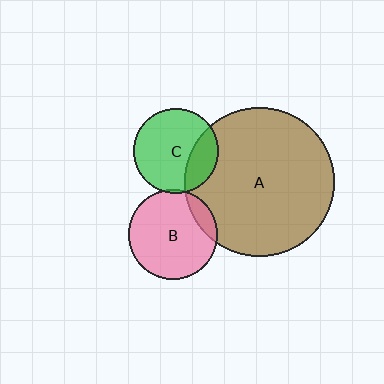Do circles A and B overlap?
Yes.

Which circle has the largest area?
Circle A (brown).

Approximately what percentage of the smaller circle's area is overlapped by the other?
Approximately 10%.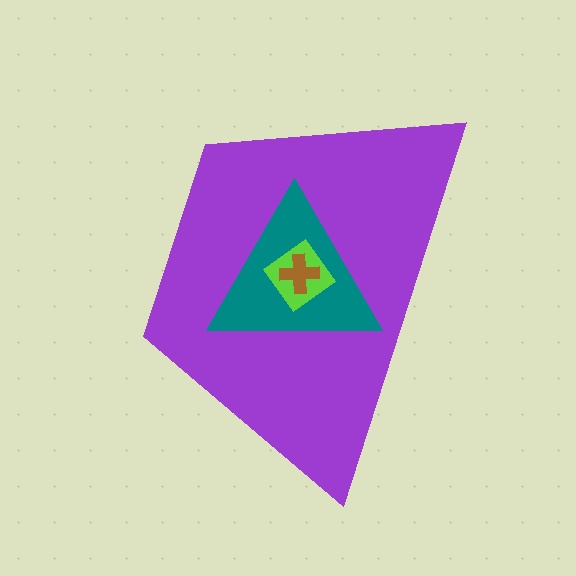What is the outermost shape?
The purple trapezoid.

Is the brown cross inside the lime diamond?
Yes.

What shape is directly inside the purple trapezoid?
The teal triangle.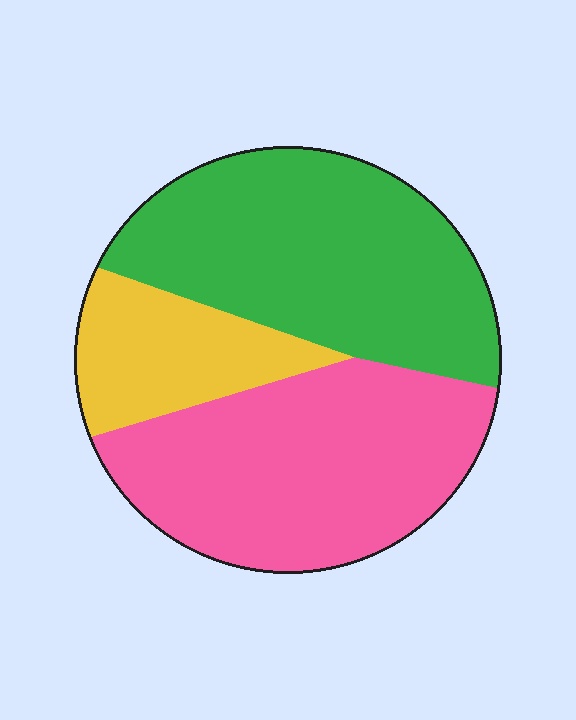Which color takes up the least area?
Yellow, at roughly 15%.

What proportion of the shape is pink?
Pink takes up about two fifths (2/5) of the shape.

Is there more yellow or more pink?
Pink.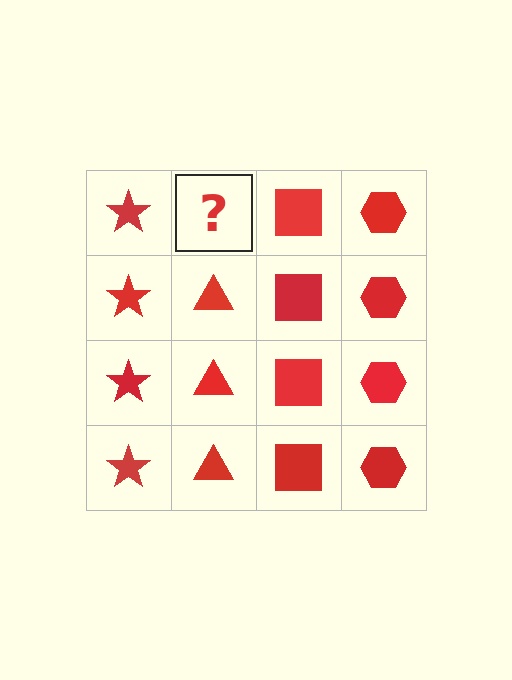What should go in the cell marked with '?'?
The missing cell should contain a red triangle.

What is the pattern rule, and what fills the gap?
The rule is that each column has a consistent shape. The gap should be filled with a red triangle.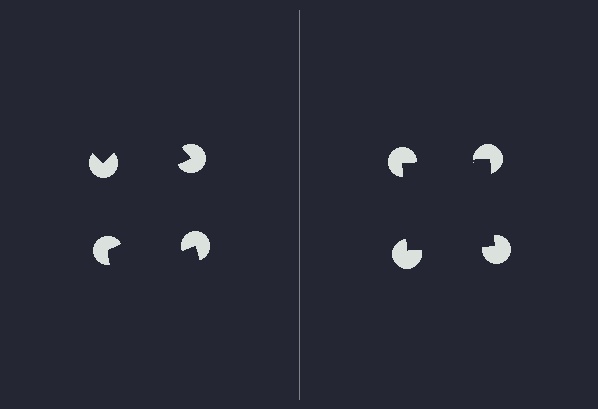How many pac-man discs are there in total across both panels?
8 — 4 on each side.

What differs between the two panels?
The pac-man discs are positioned identically on both sides; only the wedge orientations differ. On the right they align to a square; on the left they are misaligned.